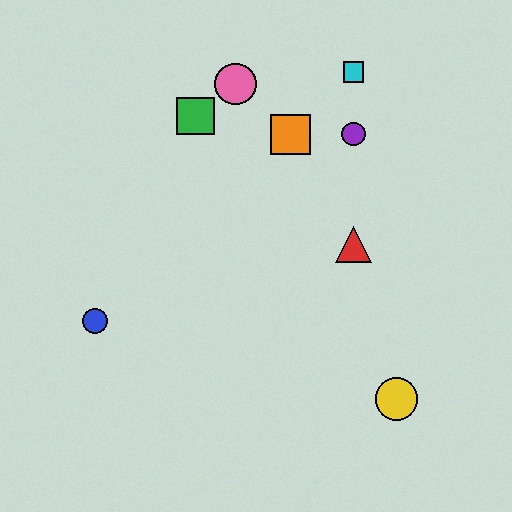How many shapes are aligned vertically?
3 shapes (the red triangle, the purple circle, the cyan square) are aligned vertically.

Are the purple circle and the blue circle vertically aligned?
No, the purple circle is at x≈354 and the blue circle is at x≈95.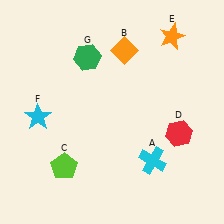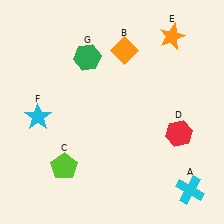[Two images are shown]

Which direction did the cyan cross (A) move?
The cyan cross (A) moved right.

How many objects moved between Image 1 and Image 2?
1 object moved between the two images.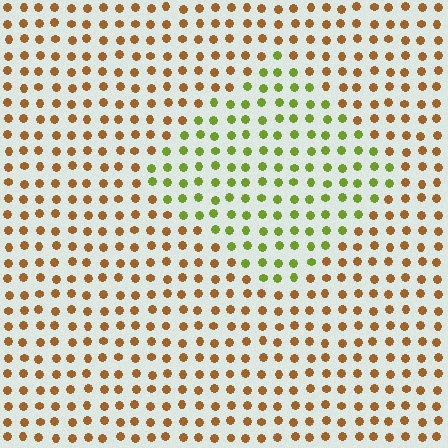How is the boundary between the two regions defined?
The boundary is defined purely by a slight shift in hue (about 55 degrees). Spacing, size, and orientation are identical on both sides.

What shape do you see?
I see a diamond.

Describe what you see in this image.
The image is filled with small brown elements in a uniform arrangement. A diamond-shaped region is visible where the elements are tinted to a slightly different hue, forming a subtle color boundary.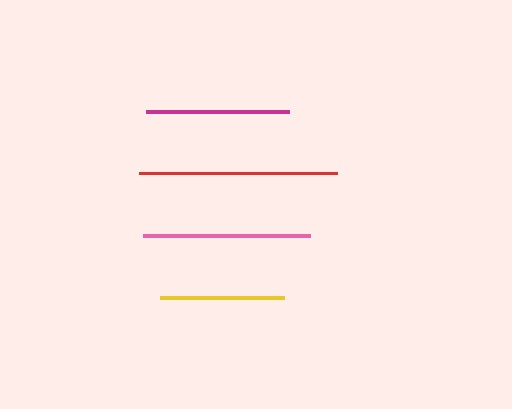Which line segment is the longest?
The red line is the longest at approximately 198 pixels.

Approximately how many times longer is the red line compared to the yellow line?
The red line is approximately 1.6 times the length of the yellow line.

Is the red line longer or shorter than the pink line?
The red line is longer than the pink line.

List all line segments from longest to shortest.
From longest to shortest: red, pink, magenta, yellow.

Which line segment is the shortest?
The yellow line is the shortest at approximately 124 pixels.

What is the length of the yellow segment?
The yellow segment is approximately 124 pixels long.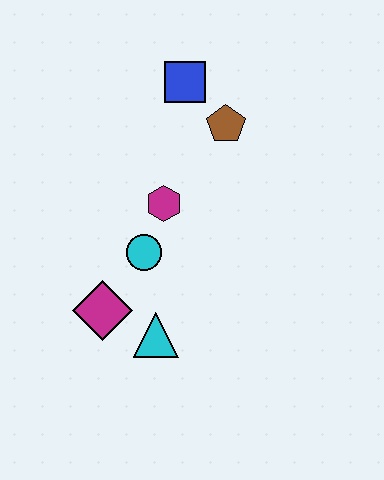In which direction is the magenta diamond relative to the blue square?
The magenta diamond is below the blue square.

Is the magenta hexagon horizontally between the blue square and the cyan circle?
Yes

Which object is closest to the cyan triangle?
The magenta diamond is closest to the cyan triangle.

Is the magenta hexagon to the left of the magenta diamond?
No